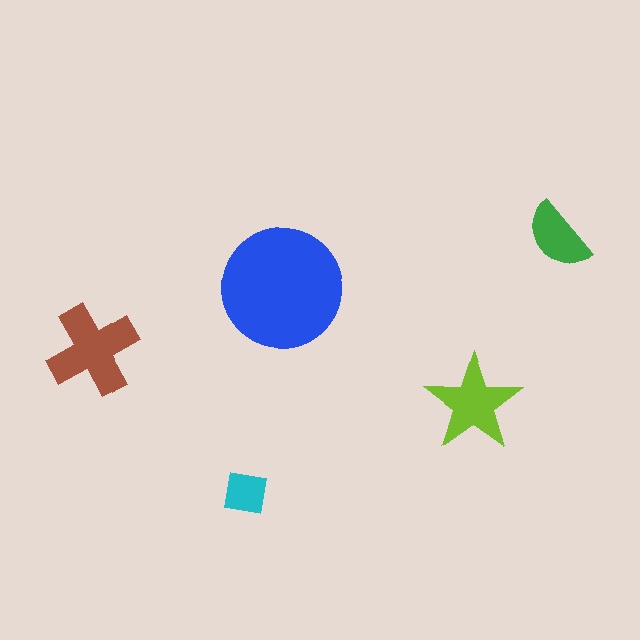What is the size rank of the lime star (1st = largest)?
3rd.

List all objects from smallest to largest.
The cyan square, the green semicircle, the lime star, the brown cross, the blue circle.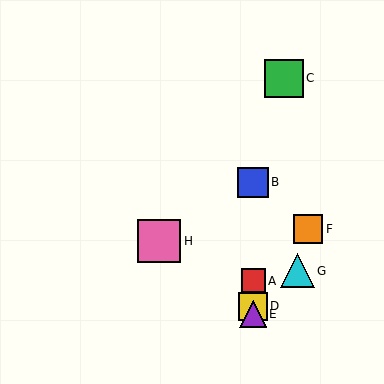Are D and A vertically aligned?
Yes, both are at x≈253.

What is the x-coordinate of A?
Object A is at x≈253.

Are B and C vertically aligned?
No, B is at x≈253 and C is at x≈284.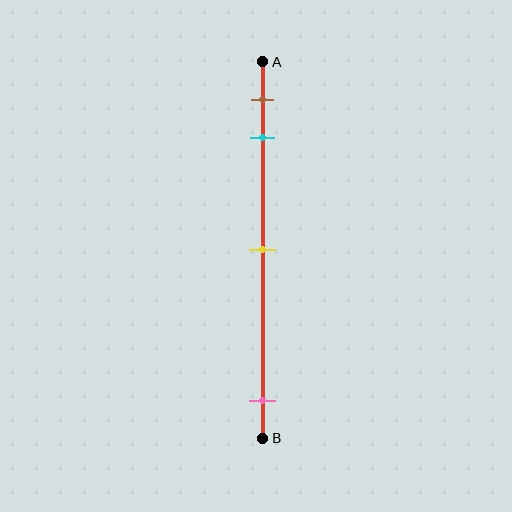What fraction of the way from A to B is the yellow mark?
The yellow mark is approximately 50% (0.5) of the way from A to B.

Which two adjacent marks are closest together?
The brown and cyan marks are the closest adjacent pair.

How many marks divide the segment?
There are 4 marks dividing the segment.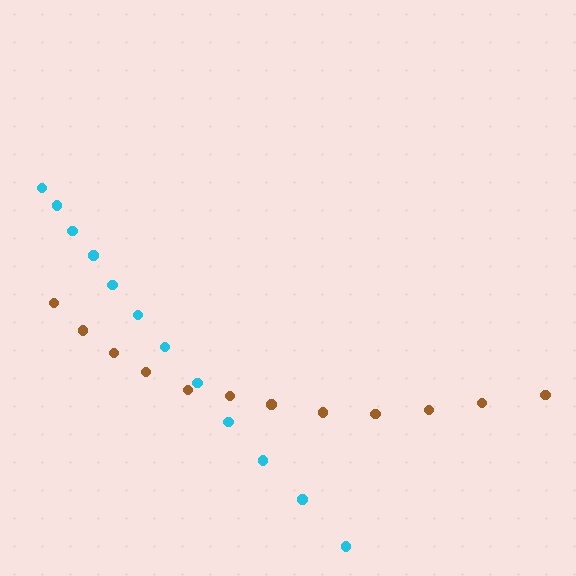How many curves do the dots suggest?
There are 2 distinct paths.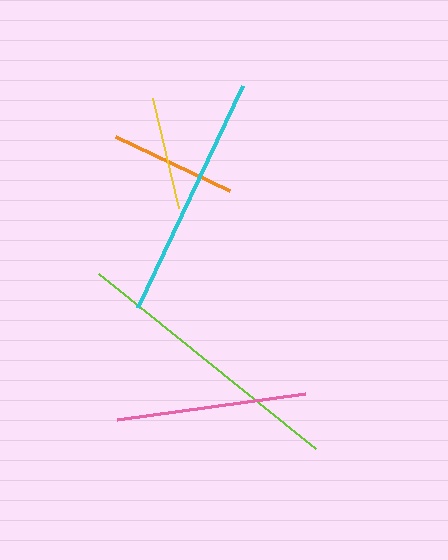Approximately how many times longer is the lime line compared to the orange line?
The lime line is approximately 2.2 times the length of the orange line.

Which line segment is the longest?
The lime line is the longest at approximately 278 pixels.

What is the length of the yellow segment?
The yellow segment is approximately 113 pixels long.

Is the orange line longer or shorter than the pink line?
The pink line is longer than the orange line.